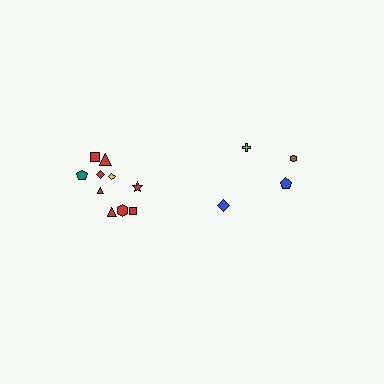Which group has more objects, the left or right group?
The left group.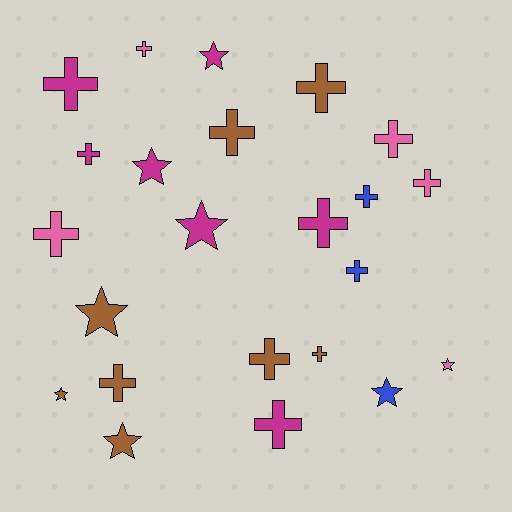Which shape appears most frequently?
Cross, with 15 objects.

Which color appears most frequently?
Brown, with 8 objects.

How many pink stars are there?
There is 1 pink star.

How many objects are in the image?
There are 23 objects.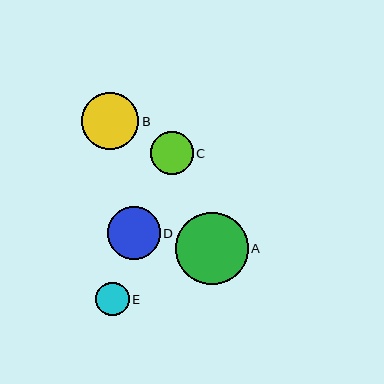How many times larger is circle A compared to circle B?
Circle A is approximately 1.3 times the size of circle B.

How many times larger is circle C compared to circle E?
Circle C is approximately 1.3 times the size of circle E.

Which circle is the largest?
Circle A is the largest with a size of approximately 72 pixels.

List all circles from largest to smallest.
From largest to smallest: A, B, D, C, E.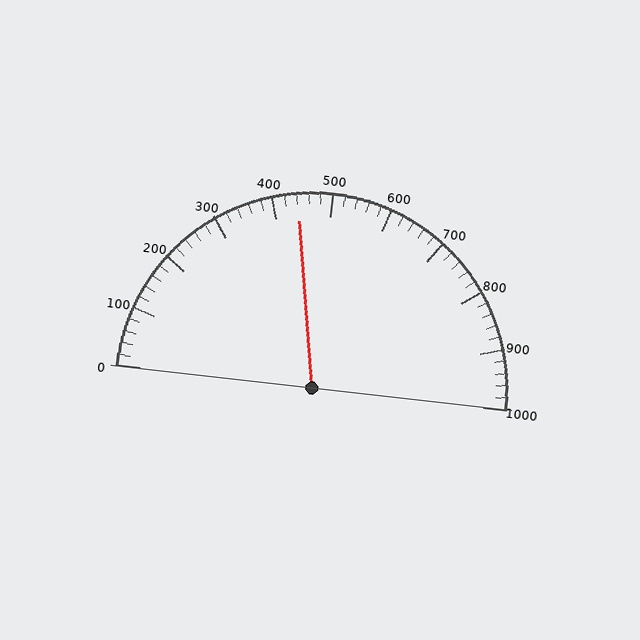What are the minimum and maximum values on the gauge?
The gauge ranges from 0 to 1000.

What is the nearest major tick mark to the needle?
The nearest major tick mark is 400.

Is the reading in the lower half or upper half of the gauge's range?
The reading is in the lower half of the range (0 to 1000).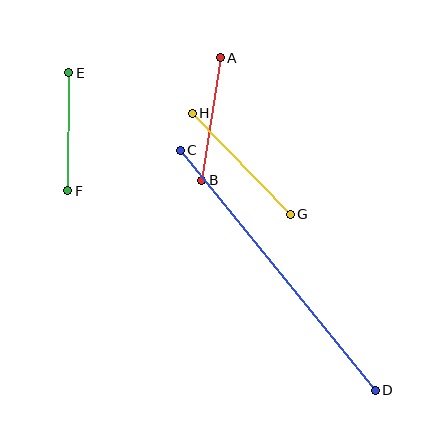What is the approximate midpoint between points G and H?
The midpoint is at approximately (241, 164) pixels.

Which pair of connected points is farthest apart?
Points C and D are farthest apart.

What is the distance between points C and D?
The distance is approximately 309 pixels.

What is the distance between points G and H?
The distance is approximately 141 pixels.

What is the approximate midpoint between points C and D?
The midpoint is at approximately (278, 270) pixels.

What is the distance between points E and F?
The distance is approximately 118 pixels.